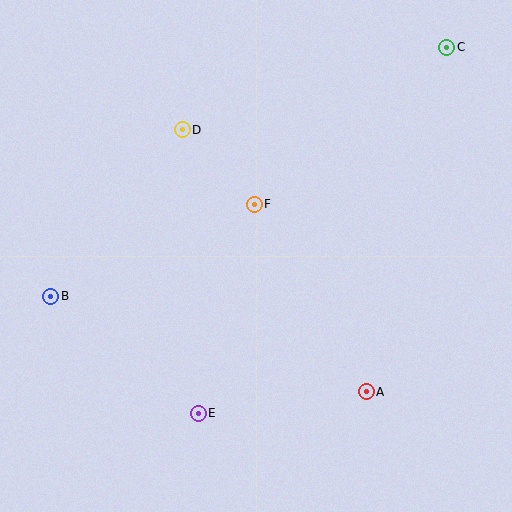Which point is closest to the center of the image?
Point F at (254, 204) is closest to the center.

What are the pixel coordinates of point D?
Point D is at (182, 130).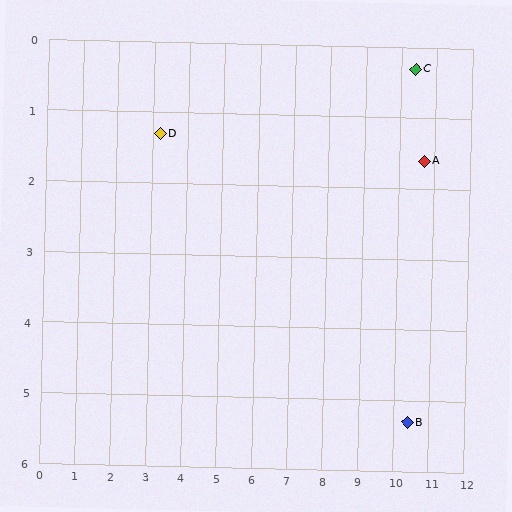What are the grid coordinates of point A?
Point A is at approximately (10.7, 1.6).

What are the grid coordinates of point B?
Point B is at approximately (10.4, 5.3).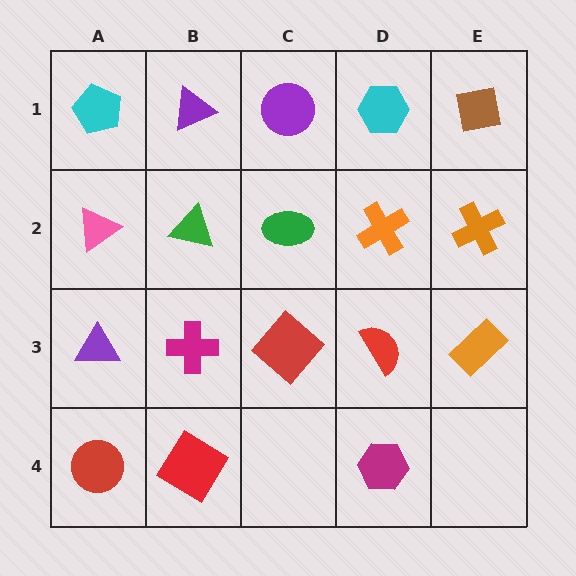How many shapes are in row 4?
3 shapes.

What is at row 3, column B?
A magenta cross.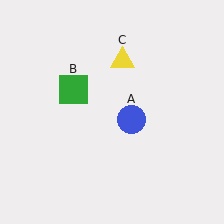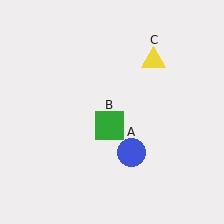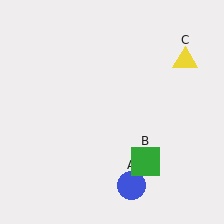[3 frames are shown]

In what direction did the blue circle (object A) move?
The blue circle (object A) moved down.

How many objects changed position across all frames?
3 objects changed position: blue circle (object A), green square (object B), yellow triangle (object C).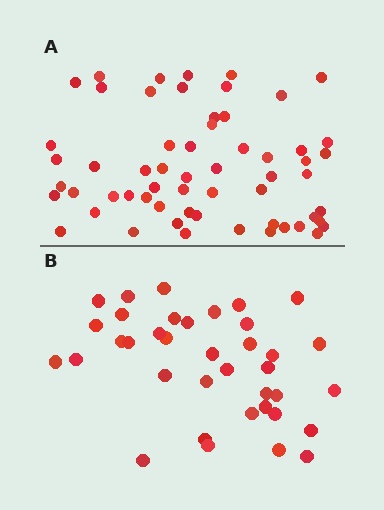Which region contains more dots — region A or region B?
Region A (the top region) has more dots.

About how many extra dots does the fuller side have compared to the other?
Region A has approximately 20 more dots than region B.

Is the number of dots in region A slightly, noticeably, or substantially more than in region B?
Region A has substantially more. The ratio is roughly 1.6 to 1.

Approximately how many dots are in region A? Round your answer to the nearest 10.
About 60 dots. (The exact count is 59, which rounds to 60.)